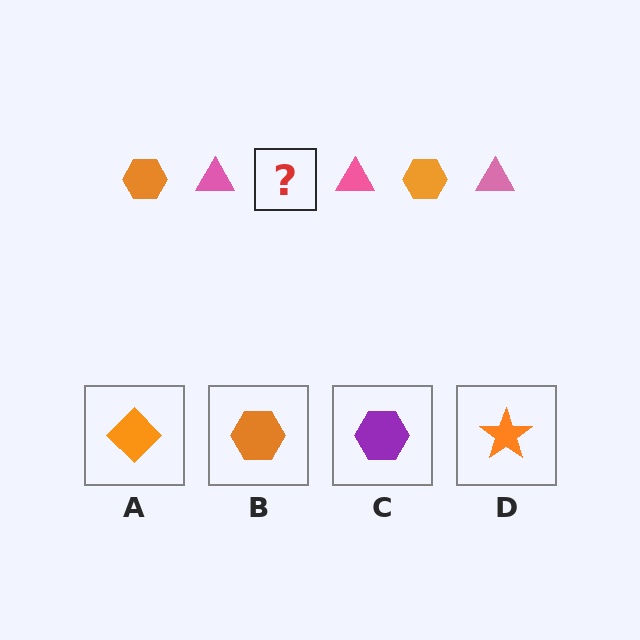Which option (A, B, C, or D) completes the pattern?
B.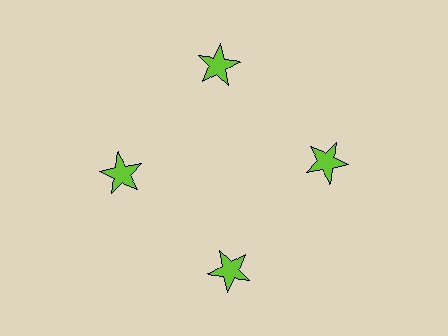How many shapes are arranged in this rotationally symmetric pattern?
There are 4 shapes, arranged in 4 groups of 1.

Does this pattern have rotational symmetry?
Yes, this pattern has 4-fold rotational symmetry. It looks the same after rotating 90 degrees around the center.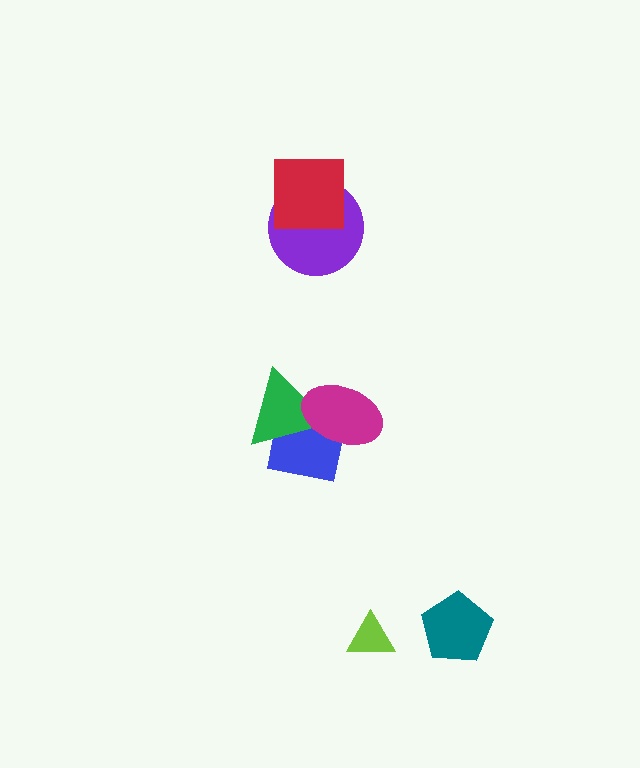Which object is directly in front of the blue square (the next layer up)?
The green triangle is directly in front of the blue square.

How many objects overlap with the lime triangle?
0 objects overlap with the lime triangle.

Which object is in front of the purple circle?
The red square is in front of the purple circle.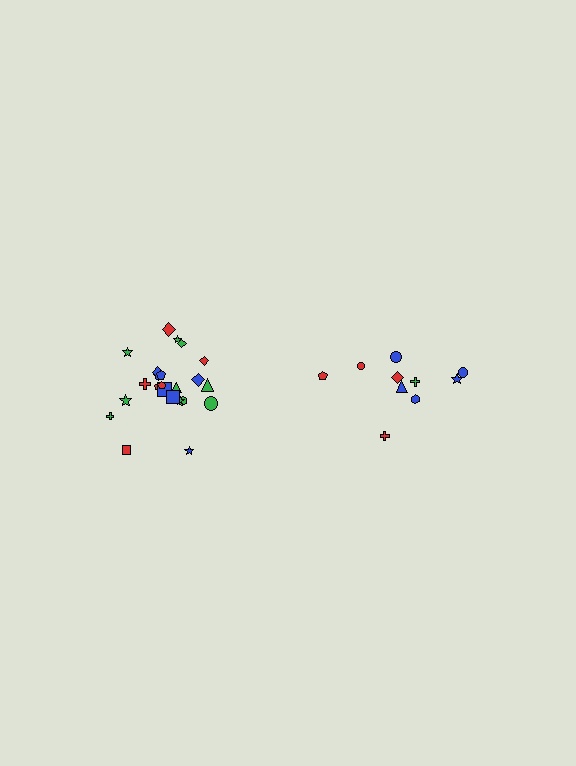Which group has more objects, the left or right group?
The left group.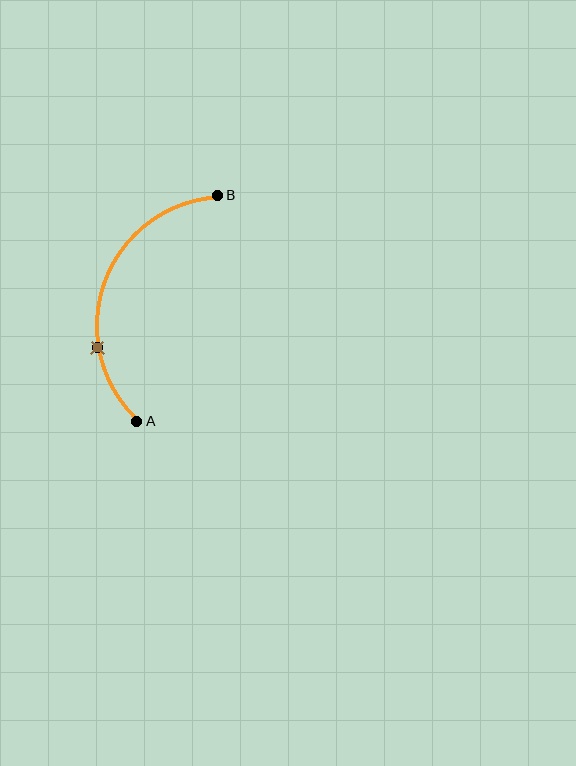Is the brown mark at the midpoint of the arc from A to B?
No. The brown mark lies on the arc but is closer to endpoint A. The arc midpoint would be at the point on the curve equidistant along the arc from both A and B.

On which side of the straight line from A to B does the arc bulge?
The arc bulges to the left of the straight line connecting A and B.